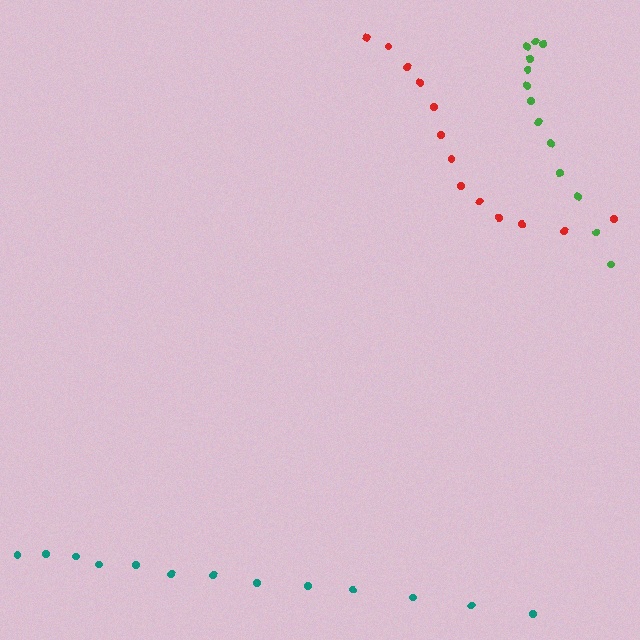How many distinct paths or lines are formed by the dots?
There are 3 distinct paths.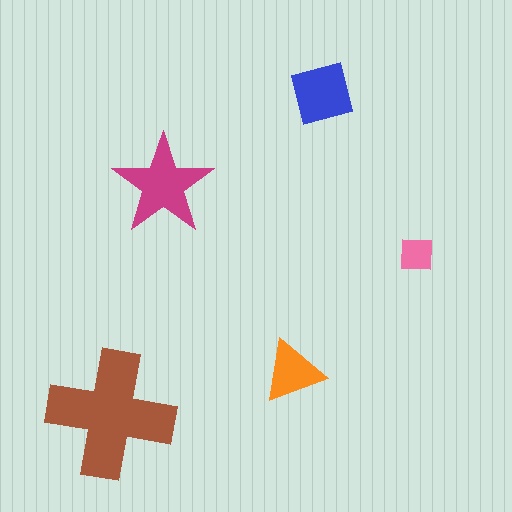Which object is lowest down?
The brown cross is bottommost.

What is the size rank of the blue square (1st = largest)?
3rd.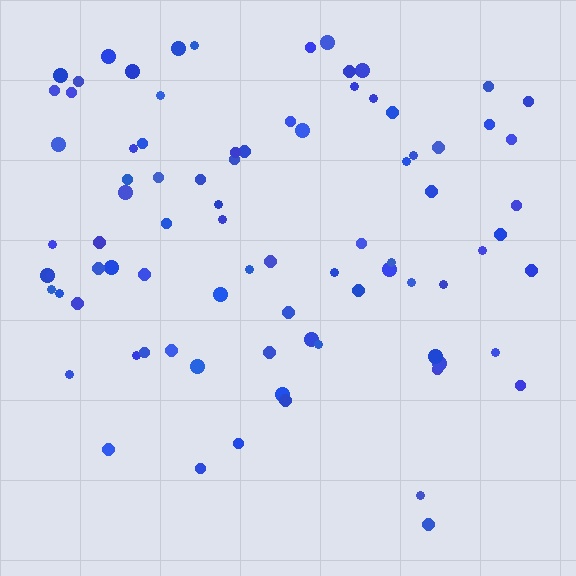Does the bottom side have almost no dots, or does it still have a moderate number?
Still a moderate number, just noticeably fewer than the top.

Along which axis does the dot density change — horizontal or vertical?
Vertical.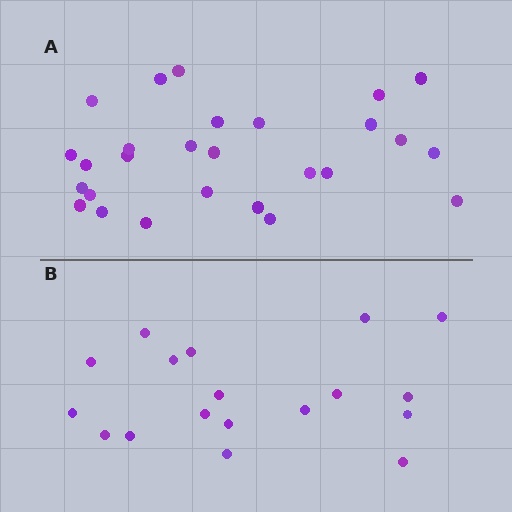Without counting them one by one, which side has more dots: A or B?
Region A (the top region) has more dots.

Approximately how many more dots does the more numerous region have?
Region A has roughly 8 or so more dots than region B.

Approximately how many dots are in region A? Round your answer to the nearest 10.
About 30 dots. (The exact count is 27, which rounds to 30.)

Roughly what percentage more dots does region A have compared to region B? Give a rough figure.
About 50% more.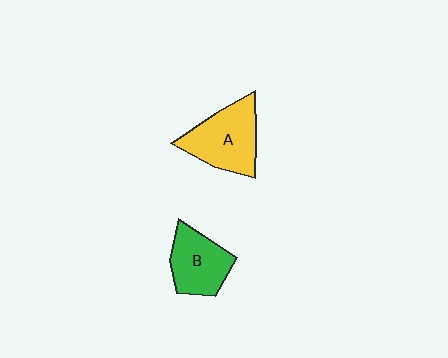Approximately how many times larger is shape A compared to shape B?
Approximately 1.2 times.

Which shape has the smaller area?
Shape B (green).